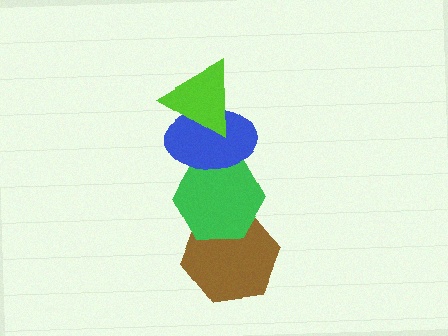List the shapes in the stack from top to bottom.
From top to bottom: the lime triangle, the blue ellipse, the green hexagon, the brown hexagon.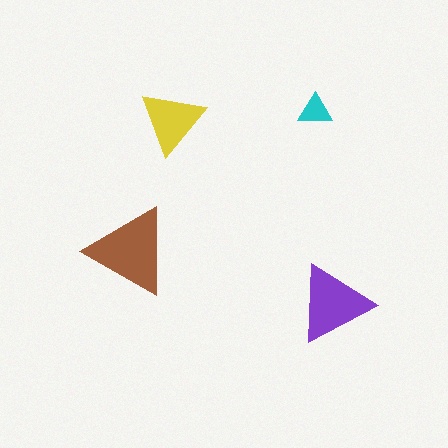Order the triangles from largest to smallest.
the brown one, the purple one, the yellow one, the cyan one.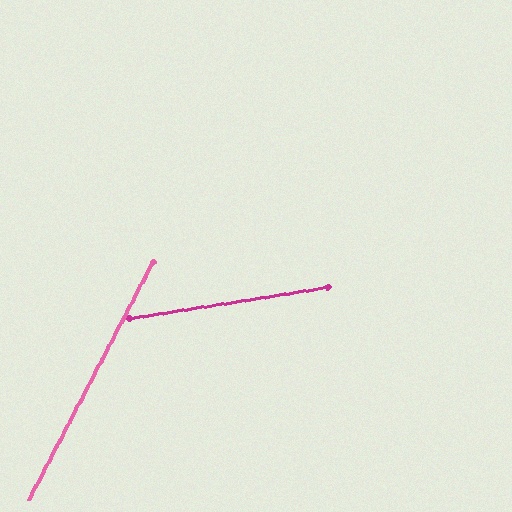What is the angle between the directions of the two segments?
Approximately 53 degrees.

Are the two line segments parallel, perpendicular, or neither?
Neither parallel nor perpendicular — they differ by about 53°.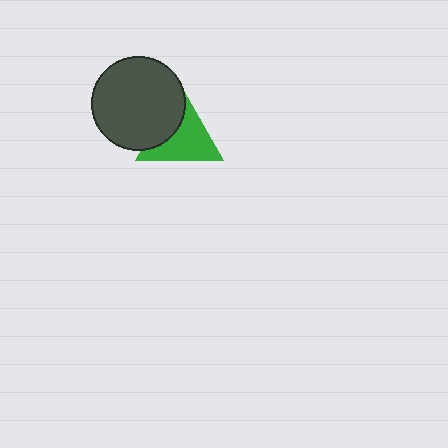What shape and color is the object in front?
The object in front is a dark gray circle.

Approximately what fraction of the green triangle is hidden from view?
Roughly 35% of the green triangle is hidden behind the dark gray circle.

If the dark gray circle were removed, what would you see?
You would see the complete green triangle.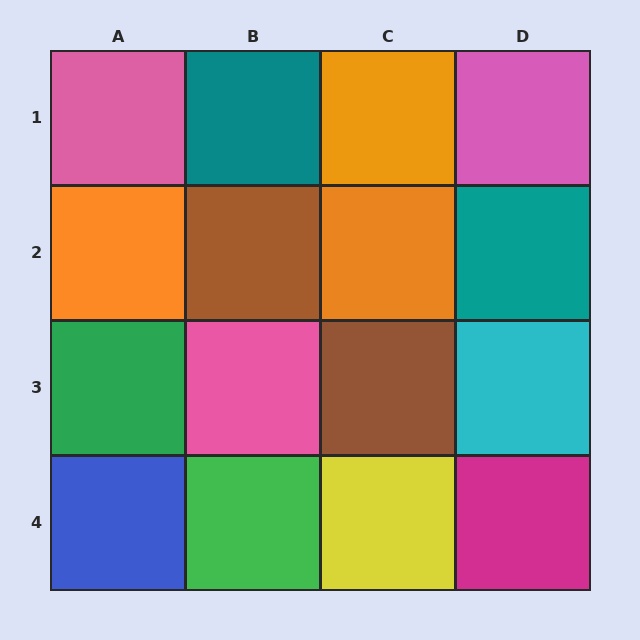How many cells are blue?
1 cell is blue.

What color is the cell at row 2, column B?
Brown.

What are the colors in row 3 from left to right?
Green, pink, brown, cyan.